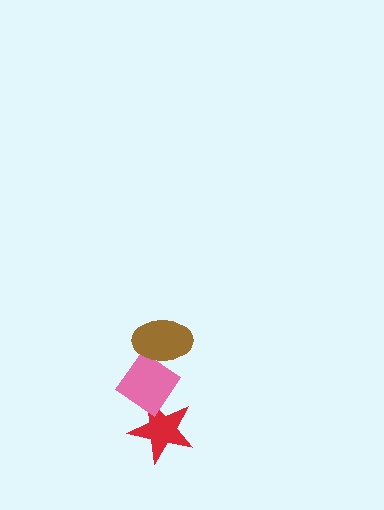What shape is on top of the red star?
The pink diamond is on top of the red star.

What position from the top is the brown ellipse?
The brown ellipse is 1st from the top.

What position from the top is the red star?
The red star is 3rd from the top.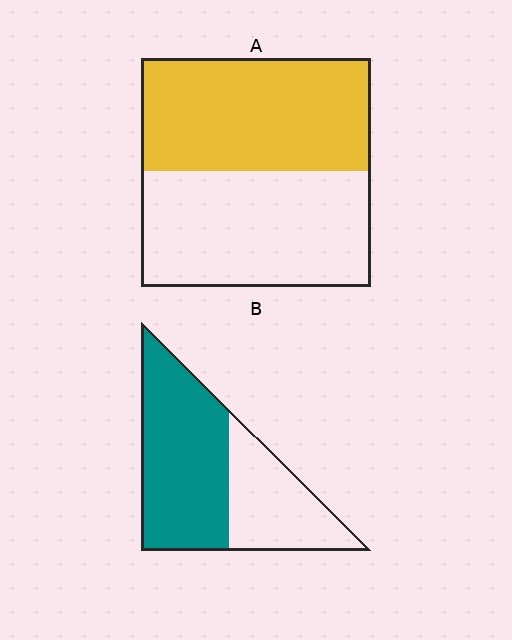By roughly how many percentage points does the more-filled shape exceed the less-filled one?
By roughly 10 percentage points (B over A).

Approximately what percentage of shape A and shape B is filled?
A is approximately 50% and B is approximately 60%.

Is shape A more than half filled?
Roughly half.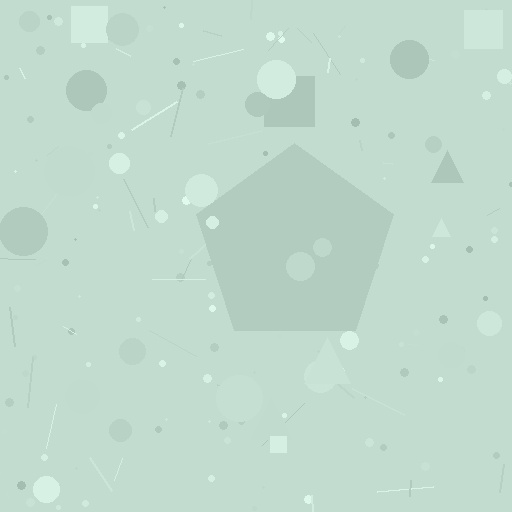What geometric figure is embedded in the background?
A pentagon is embedded in the background.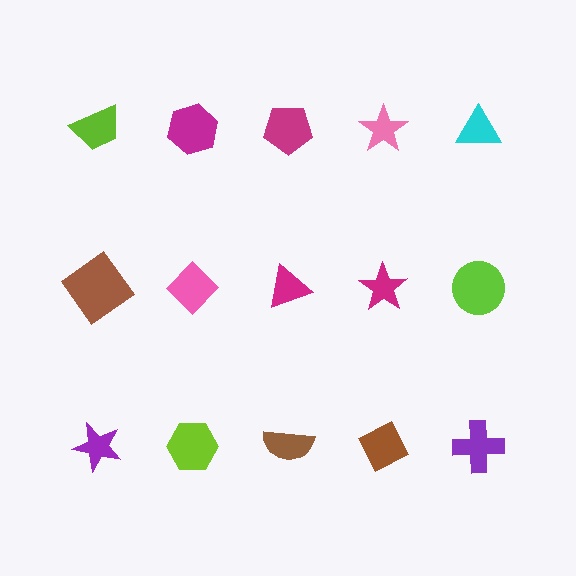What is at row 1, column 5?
A cyan triangle.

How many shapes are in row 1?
5 shapes.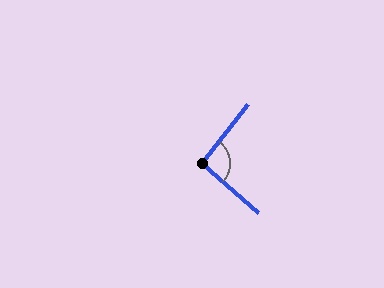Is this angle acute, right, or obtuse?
It is approximately a right angle.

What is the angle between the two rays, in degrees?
Approximately 93 degrees.